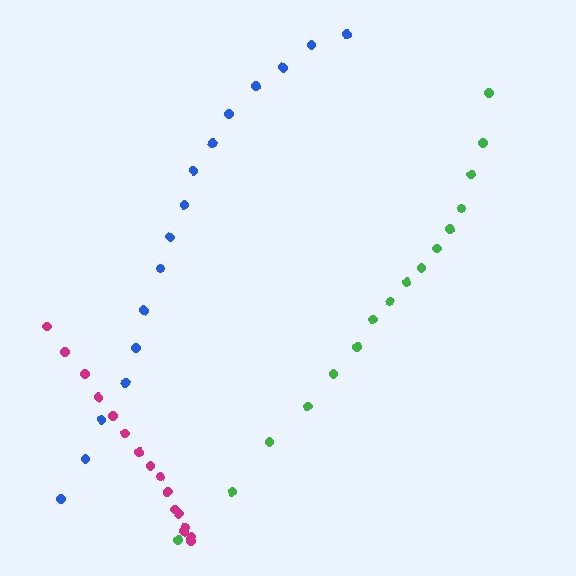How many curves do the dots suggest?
There are 3 distinct paths.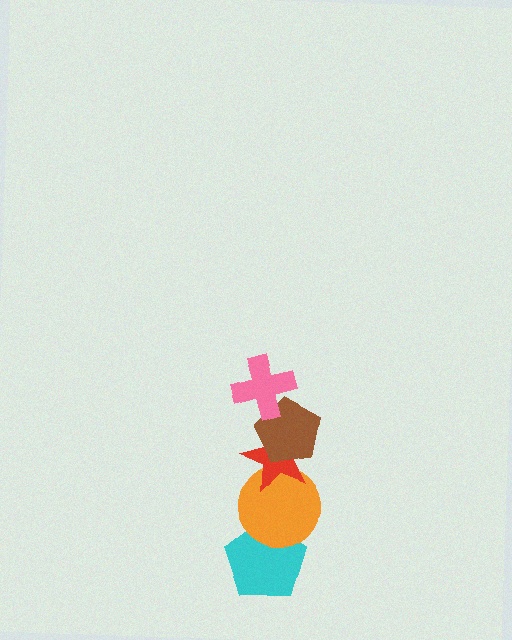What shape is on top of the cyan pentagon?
The orange circle is on top of the cyan pentagon.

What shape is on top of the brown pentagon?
The pink cross is on top of the brown pentagon.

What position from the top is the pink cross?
The pink cross is 1st from the top.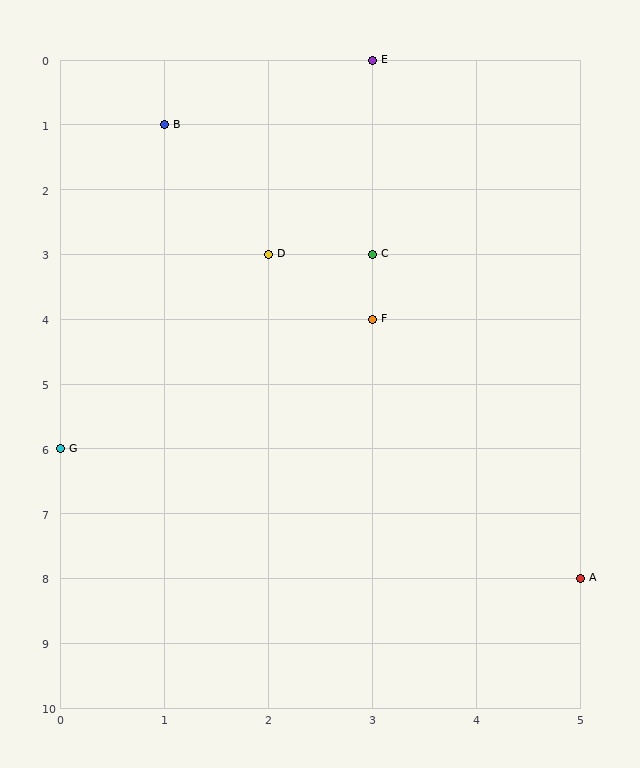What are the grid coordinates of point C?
Point C is at grid coordinates (3, 3).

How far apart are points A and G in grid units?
Points A and G are 5 columns and 2 rows apart (about 5.4 grid units diagonally).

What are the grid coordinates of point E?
Point E is at grid coordinates (3, 0).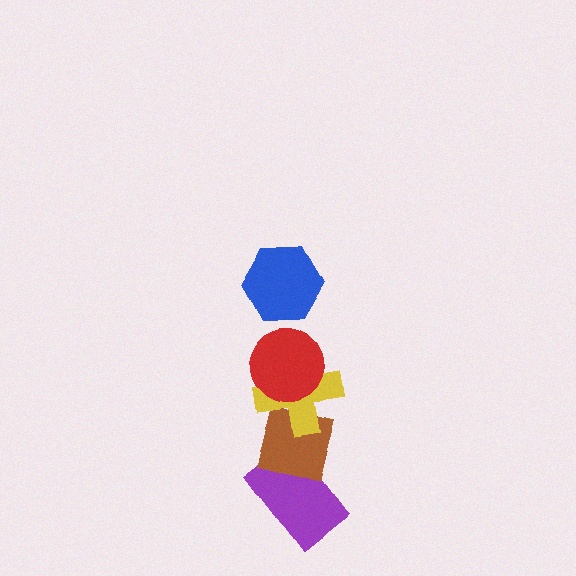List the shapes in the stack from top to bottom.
From top to bottom: the blue hexagon, the red circle, the yellow cross, the brown square, the purple rectangle.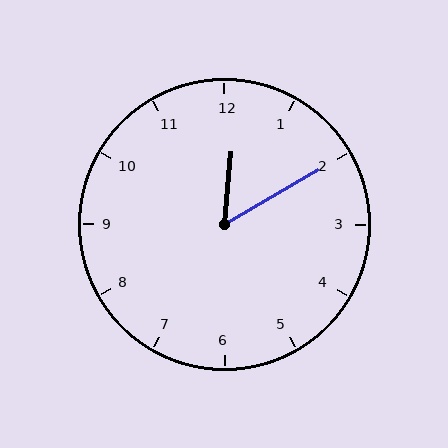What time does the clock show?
12:10.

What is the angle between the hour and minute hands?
Approximately 55 degrees.